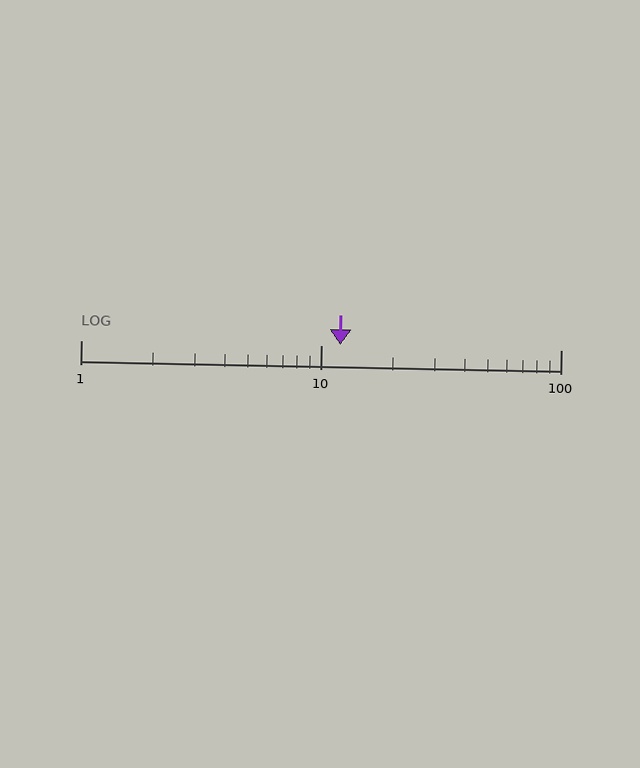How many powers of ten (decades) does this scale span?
The scale spans 2 decades, from 1 to 100.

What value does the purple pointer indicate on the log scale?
The pointer indicates approximately 12.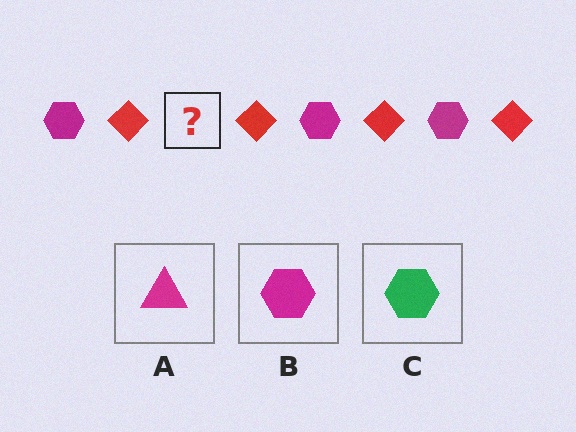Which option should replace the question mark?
Option B.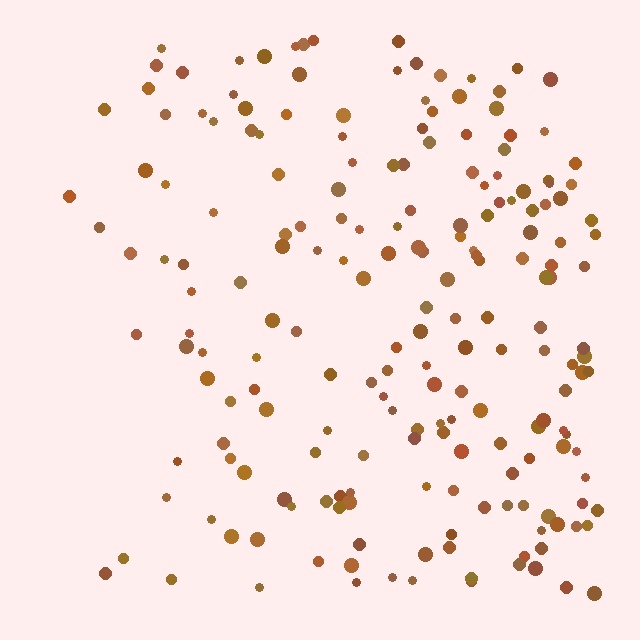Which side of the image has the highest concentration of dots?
The right.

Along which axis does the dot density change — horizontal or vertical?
Horizontal.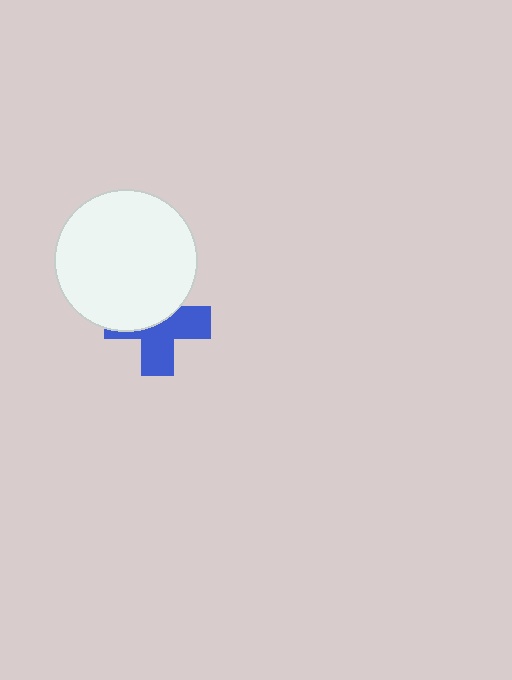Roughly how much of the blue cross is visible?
About half of it is visible (roughly 54%).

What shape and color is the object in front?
The object in front is a white circle.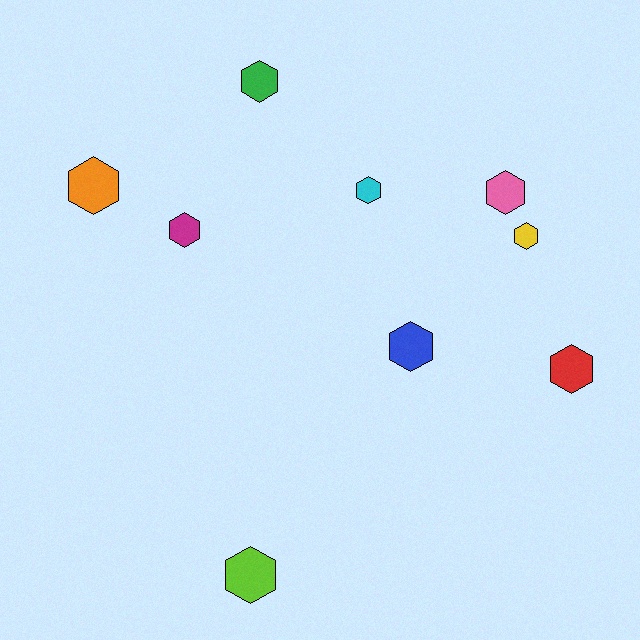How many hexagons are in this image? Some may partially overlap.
There are 9 hexagons.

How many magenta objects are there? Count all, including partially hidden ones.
There is 1 magenta object.